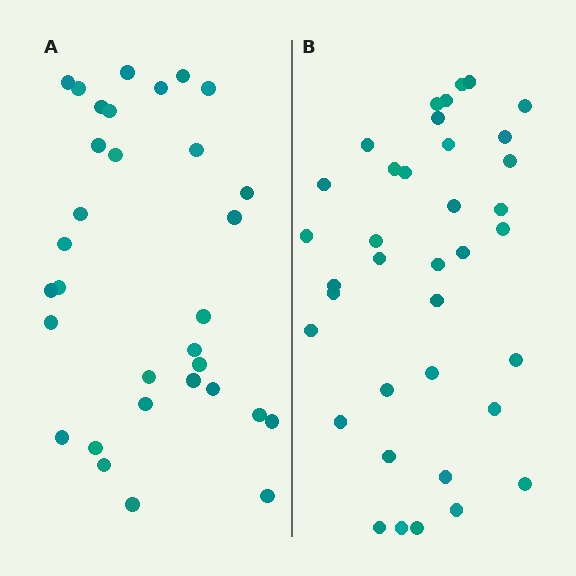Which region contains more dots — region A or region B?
Region B (the right region) has more dots.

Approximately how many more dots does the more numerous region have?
Region B has about 5 more dots than region A.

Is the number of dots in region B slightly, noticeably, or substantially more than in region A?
Region B has only slightly more — the two regions are fairly close. The ratio is roughly 1.2 to 1.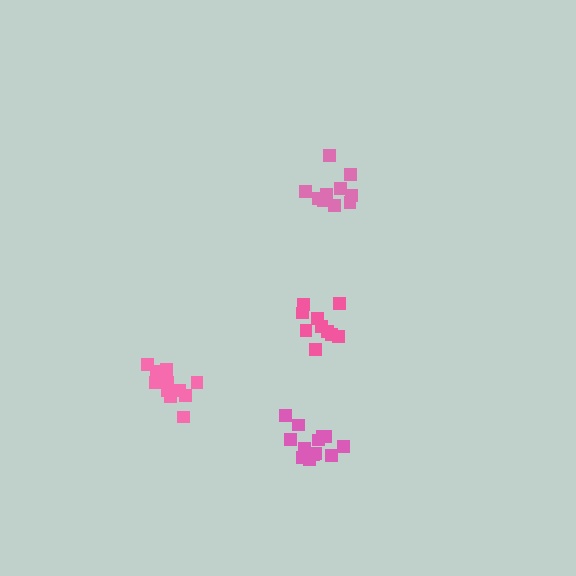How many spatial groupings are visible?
There are 4 spatial groupings.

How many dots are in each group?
Group 1: 13 dots, Group 2: 11 dots, Group 3: 10 dots, Group 4: 14 dots (48 total).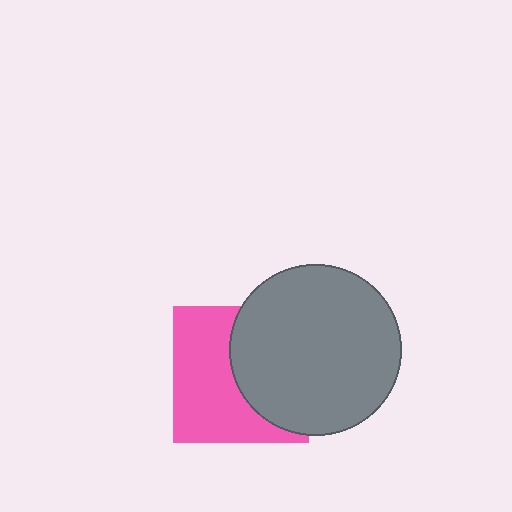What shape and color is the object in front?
The object in front is a gray circle.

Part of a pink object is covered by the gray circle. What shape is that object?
It is a square.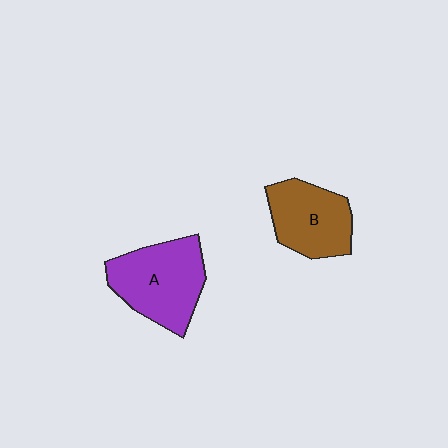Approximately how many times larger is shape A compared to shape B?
Approximately 1.2 times.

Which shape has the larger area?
Shape A (purple).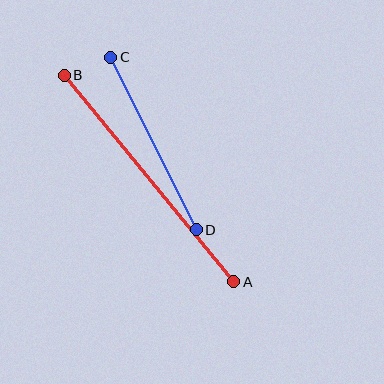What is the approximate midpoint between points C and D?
The midpoint is at approximately (154, 144) pixels.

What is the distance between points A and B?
The distance is approximately 267 pixels.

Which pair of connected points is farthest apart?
Points A and B are farthest apart.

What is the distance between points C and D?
The distance is approximately 193 pixels.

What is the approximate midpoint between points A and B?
The midpoint is at approximately (149, 178) pixels.